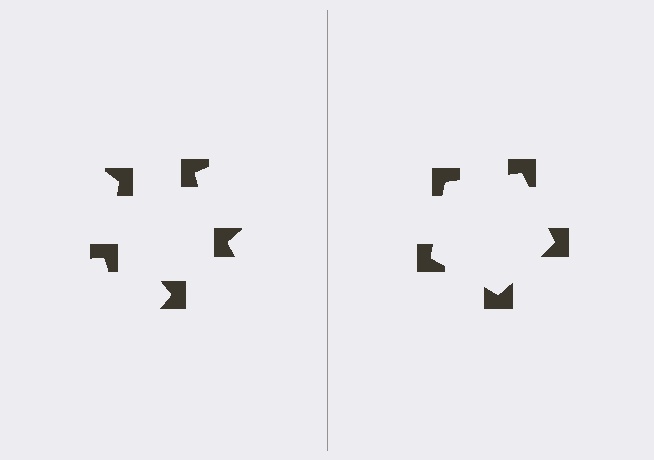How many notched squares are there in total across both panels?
10 — 5 on each side.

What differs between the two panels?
The notched squares are positioned identically on both sides; only the wedge orientations differ. On the right they align to a pentagon; on the left they are misaligned.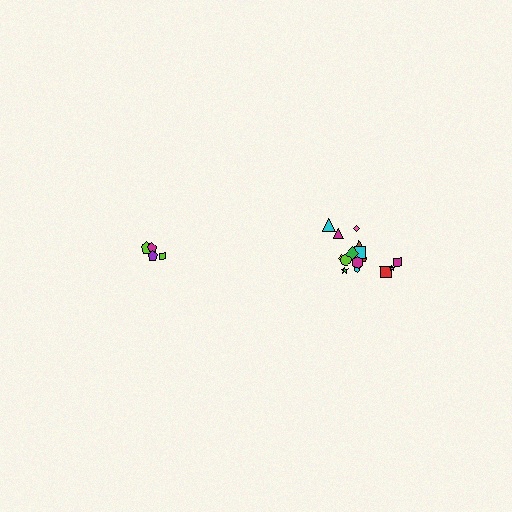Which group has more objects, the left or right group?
The right group.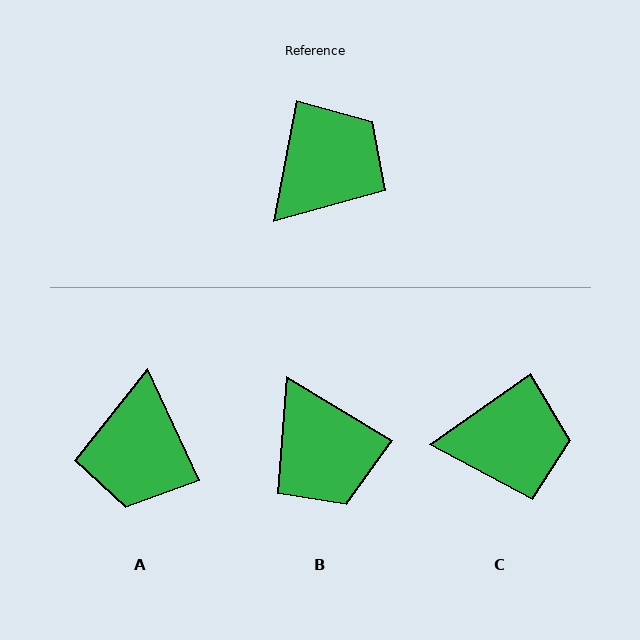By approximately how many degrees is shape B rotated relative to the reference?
Approximately 110 degrees clockwise.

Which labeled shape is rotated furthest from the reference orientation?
A, about 144 degrees away.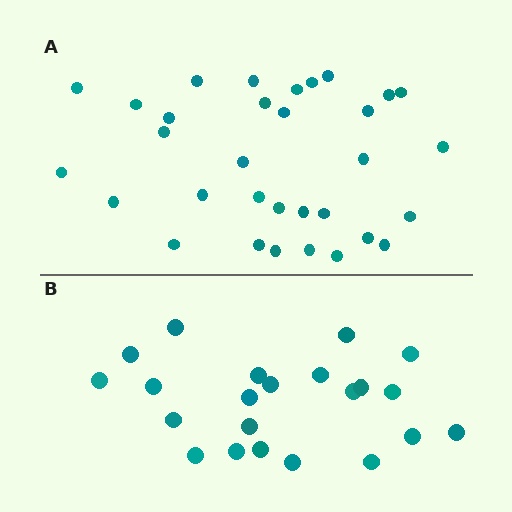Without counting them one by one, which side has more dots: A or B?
Region A (the top region) has more dots.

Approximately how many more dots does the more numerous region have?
Region A has roughly 10 or so more dots than region B.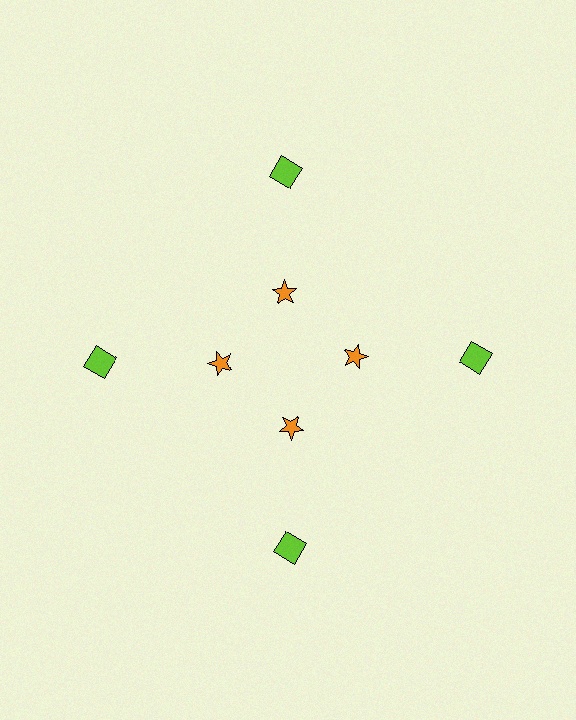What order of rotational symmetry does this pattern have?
This pattern has 4-fold rotational symmetry.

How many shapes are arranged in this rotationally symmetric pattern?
There are 8 shapes, arranged in 4 groups of 2.